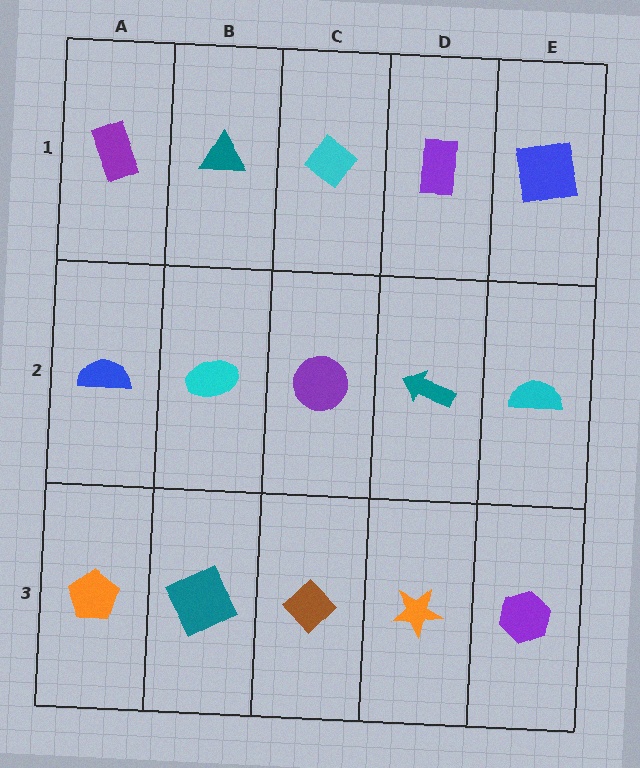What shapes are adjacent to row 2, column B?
A teal triangle (row 1, column B), a teal square (row 3, column B), a blue semicircle (row 2, column A), a purple circle (row 2, column C).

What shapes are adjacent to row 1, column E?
A cyan semicircle (row 2, column E), a purple rectangle (row 1, column D).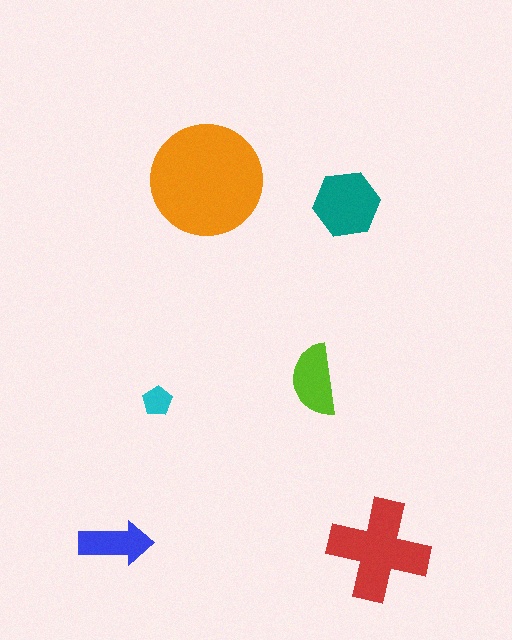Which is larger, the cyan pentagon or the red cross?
The red cross.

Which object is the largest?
The orange circle.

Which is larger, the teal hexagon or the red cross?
The red cross.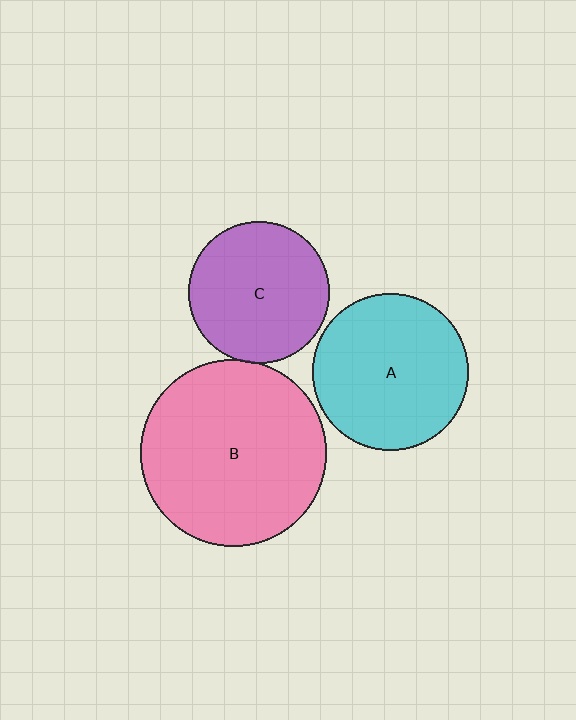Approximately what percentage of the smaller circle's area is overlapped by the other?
Approximately 5%.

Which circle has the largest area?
Circle B (pink).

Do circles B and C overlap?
Yes.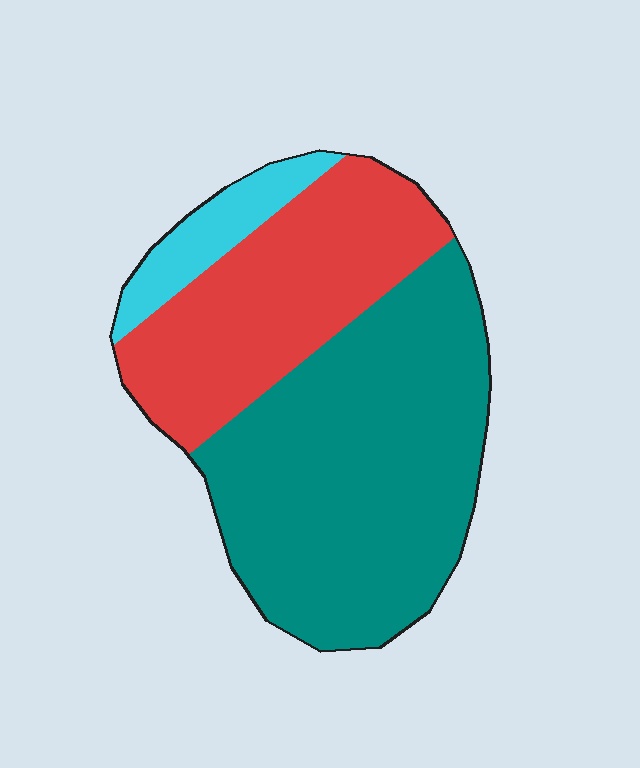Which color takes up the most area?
Teal, at roughly 55%.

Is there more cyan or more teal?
Teal.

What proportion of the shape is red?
Red covers roughly 35% of the shape.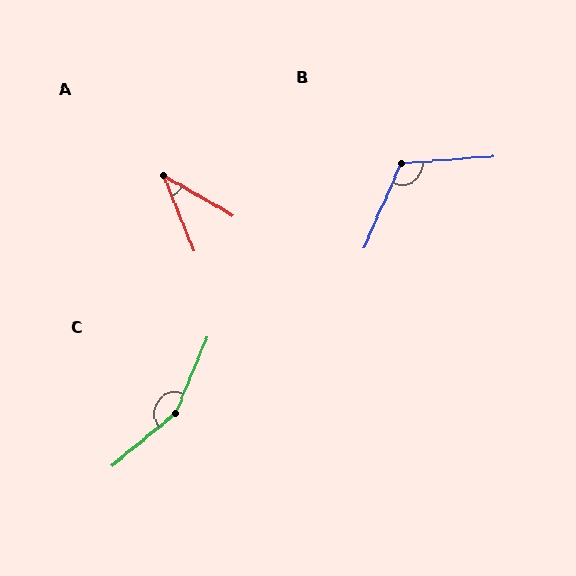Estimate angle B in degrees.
Approximately 118 degrees.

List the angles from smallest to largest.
A (38°), B (118°), C (153°).